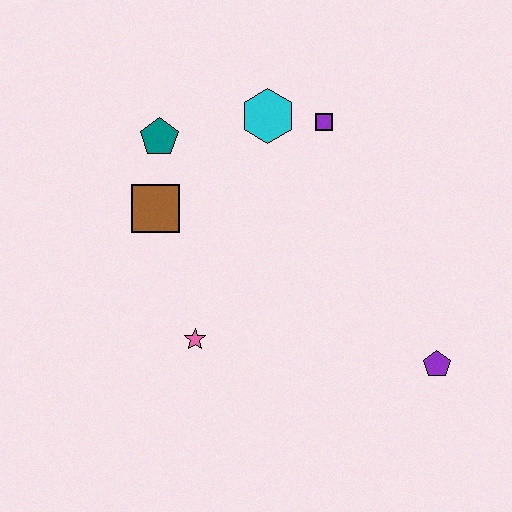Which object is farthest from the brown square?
The purple pentagon is farthest from the brown square.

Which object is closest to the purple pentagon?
The pink star is closest to the purple pentagon.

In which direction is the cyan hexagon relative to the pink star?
The cyan hexagon is above the pink star.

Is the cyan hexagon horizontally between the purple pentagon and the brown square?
Yes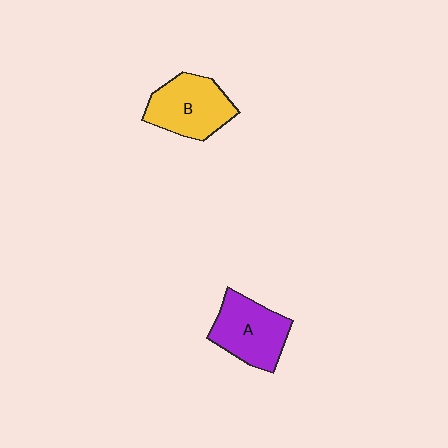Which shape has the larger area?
Shape B (yellow).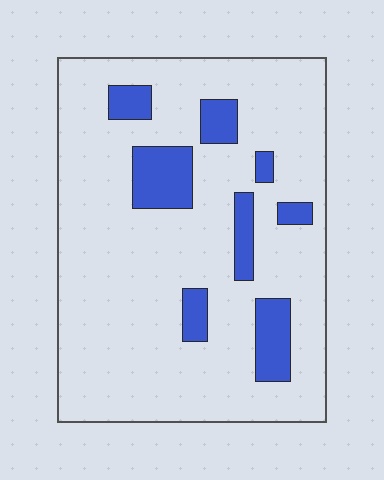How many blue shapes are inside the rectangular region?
8.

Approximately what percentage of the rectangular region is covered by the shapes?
Approximately 15%.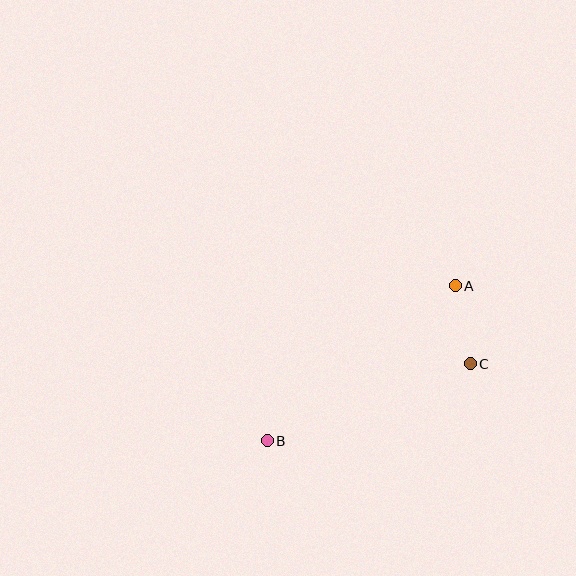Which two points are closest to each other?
Points A and C are closest to each other.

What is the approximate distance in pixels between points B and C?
The distance between B and C is approximately 217 pixels.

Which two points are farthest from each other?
Points A and B are farthest from each other.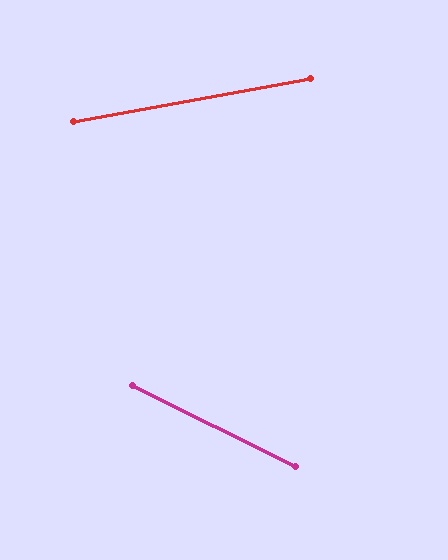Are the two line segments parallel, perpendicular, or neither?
Neither parallel nor perpendicular — they differ by about 37°.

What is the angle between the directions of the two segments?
Approximately 37 degrees.